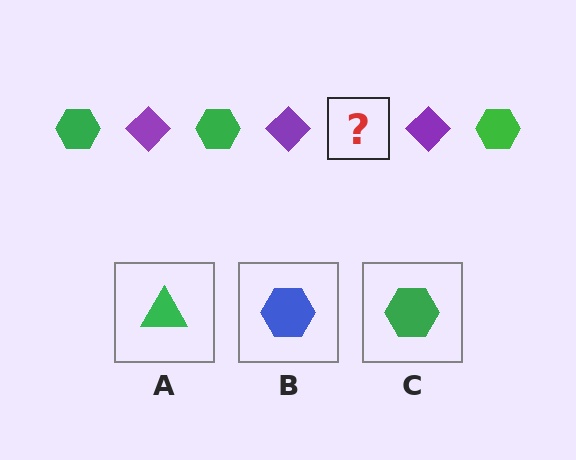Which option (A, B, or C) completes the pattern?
C.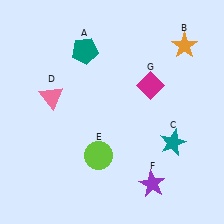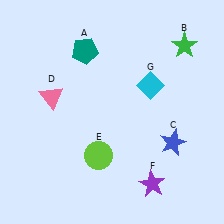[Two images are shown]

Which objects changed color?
B changed from orange to green. C changed from teal to blue. G changed from magenta to cyan.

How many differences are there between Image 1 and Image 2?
There are 3 differences between the two images.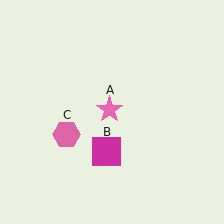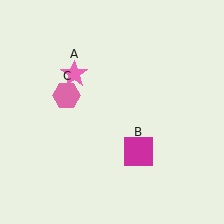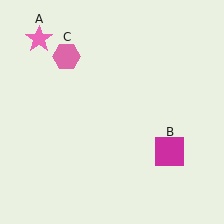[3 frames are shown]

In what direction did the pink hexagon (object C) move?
The pink hexagon (object C) moved up.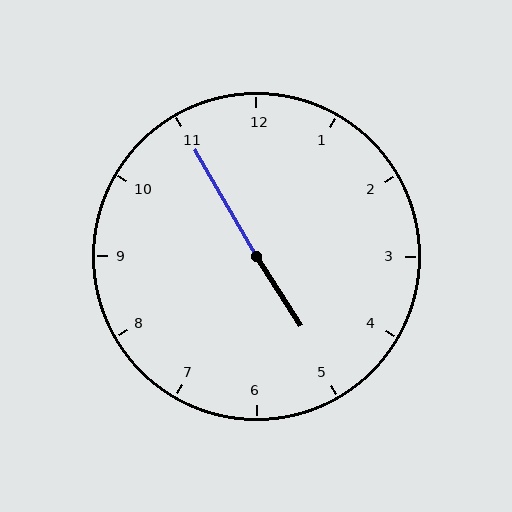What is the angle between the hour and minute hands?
Approximately 178 degrees.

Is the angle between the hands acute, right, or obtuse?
It is obtuse.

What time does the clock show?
4:55.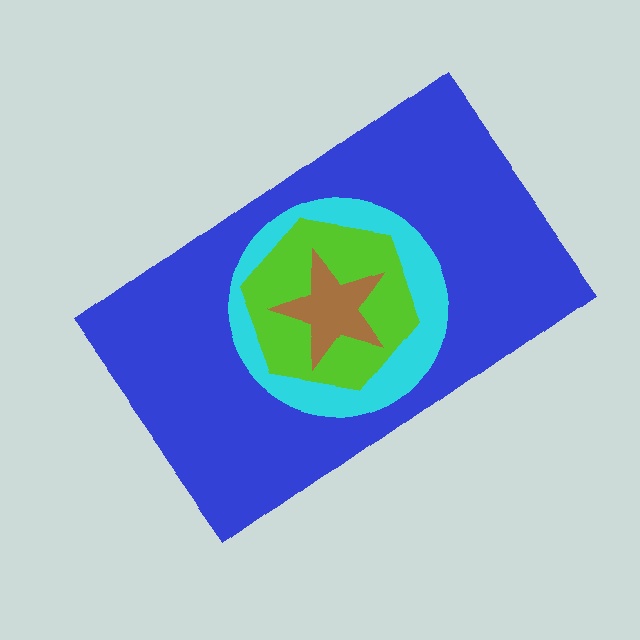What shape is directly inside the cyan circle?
The lime hexagon.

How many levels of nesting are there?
4.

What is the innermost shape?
The brown star.